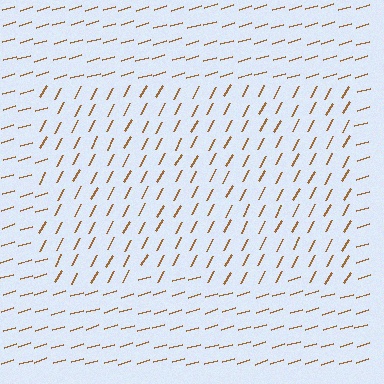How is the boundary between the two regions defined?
The boundary is defined purely by a change in line orientation (approximately 45 degrees difference). All lines are the same color and thickness.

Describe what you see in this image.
The image is filled with small brown line segments. A rectangle region in the image has lines oriented differently from the surrounding lines, creating a visible texture boundary.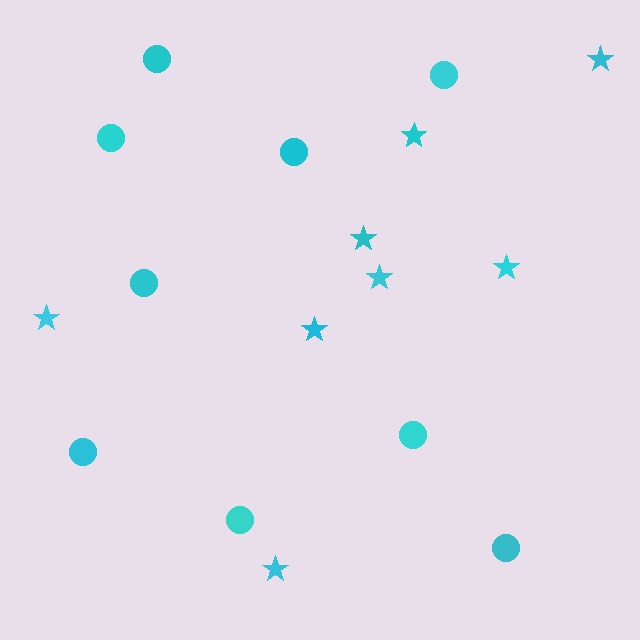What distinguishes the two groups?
There are 2 groups: one group of circles (9) and one group of stars (8).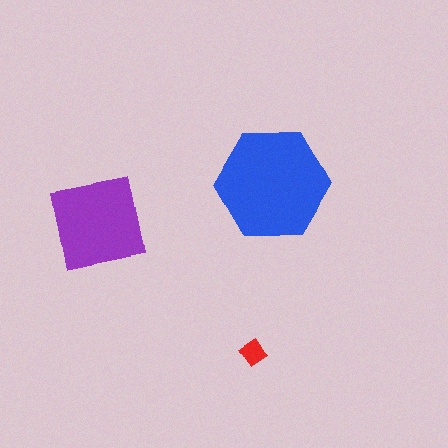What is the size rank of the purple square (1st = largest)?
2nd.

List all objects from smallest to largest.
The red diamond, the purple square, the blue hexagon.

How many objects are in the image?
There are 3 objects in the image.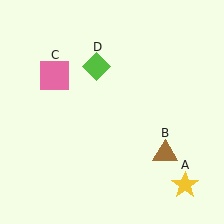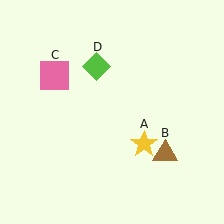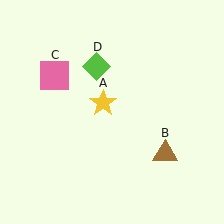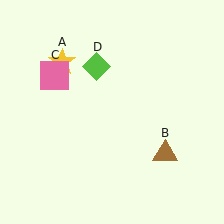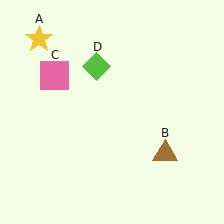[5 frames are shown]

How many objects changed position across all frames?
1 object changed position: yellow star (object A).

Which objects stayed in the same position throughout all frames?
Brown triangle (object B) and pink square (object C) and lime diamond (object D) remained stationary.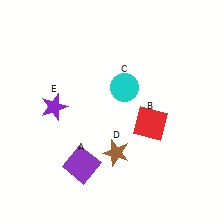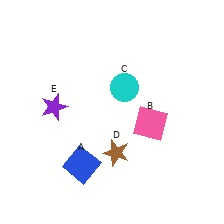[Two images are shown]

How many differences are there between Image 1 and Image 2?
There are 2 differences between the two images.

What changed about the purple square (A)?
In Image 1, A is purple. In Image 2, it changed to blue.